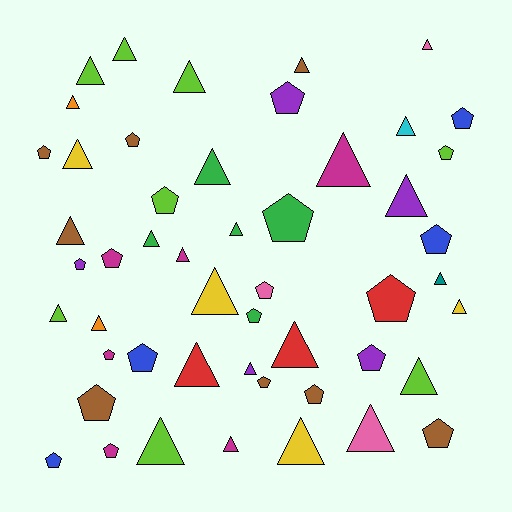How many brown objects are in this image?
There are 8 brown objects.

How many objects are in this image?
There are 50 objects.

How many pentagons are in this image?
There are 22 pentagons.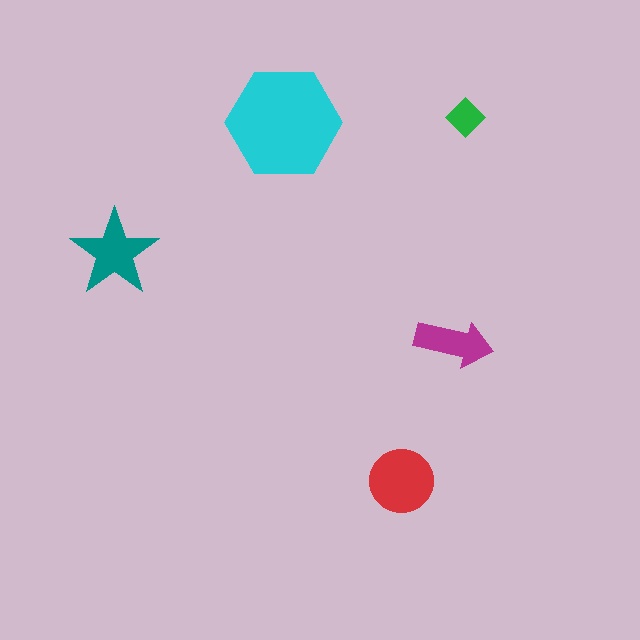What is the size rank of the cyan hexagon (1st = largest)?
1st.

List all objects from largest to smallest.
The cyan hexagon, the red circle, the teal star, the magenta arrow, the green diamond.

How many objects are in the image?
There are 5 objects in the image.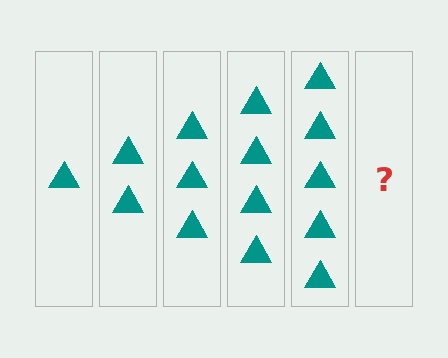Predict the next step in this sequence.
The next step is 6 triangles.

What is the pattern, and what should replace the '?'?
The pattern is that each step adds one more triangle. The '?' should be 6 triangles.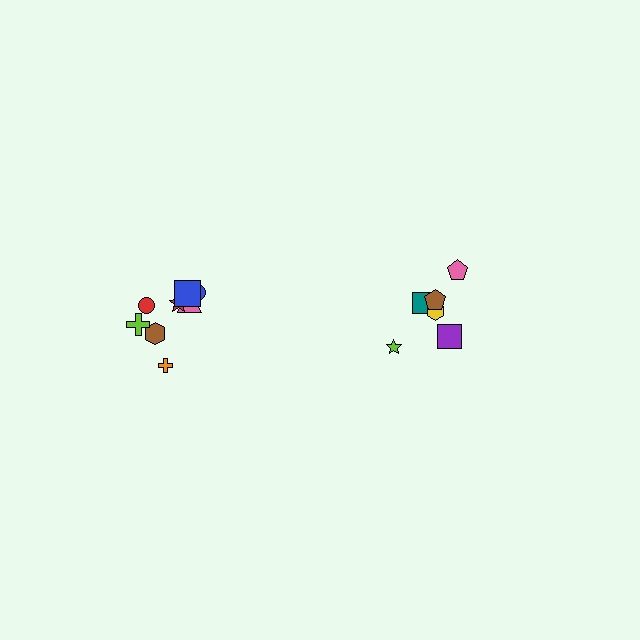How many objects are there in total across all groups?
There are 14 objects.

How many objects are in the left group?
There are 8 objects.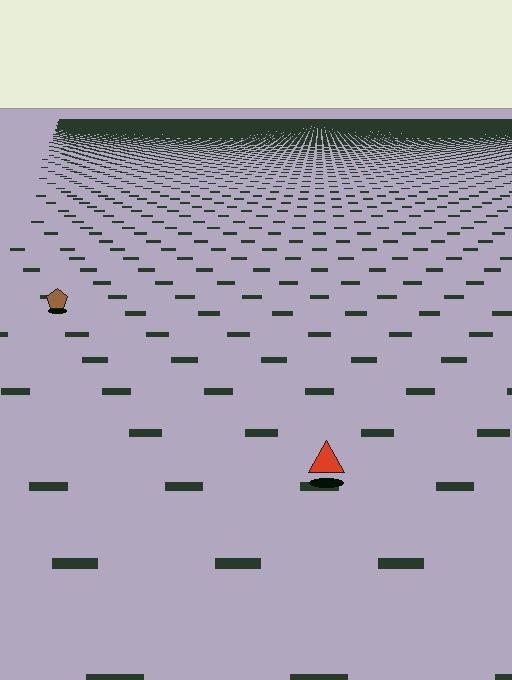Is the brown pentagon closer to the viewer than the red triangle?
No. The red triangle is closer — you can tell from the texture gradient: the ground texture is coarser near it.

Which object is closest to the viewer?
The red triangle is closest. The texture marks near it are larger and more spread out.